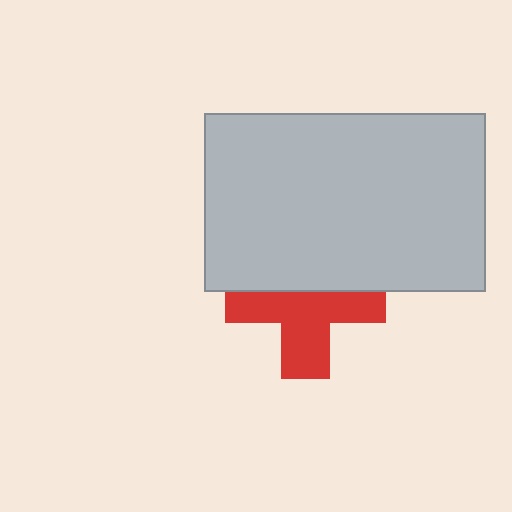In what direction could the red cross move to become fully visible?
The red cross could move down. That would shift it out from behind the light gray rectangle entirely.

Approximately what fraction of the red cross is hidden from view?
Roughly 42% of the red cross is hidden behind the light gray rectangle.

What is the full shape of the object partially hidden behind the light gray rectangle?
The partially hidden object is a red cross.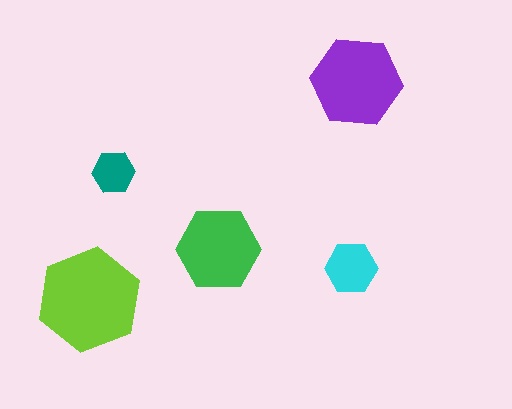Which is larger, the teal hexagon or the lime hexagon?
The lime one.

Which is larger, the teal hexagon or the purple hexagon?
The purple one.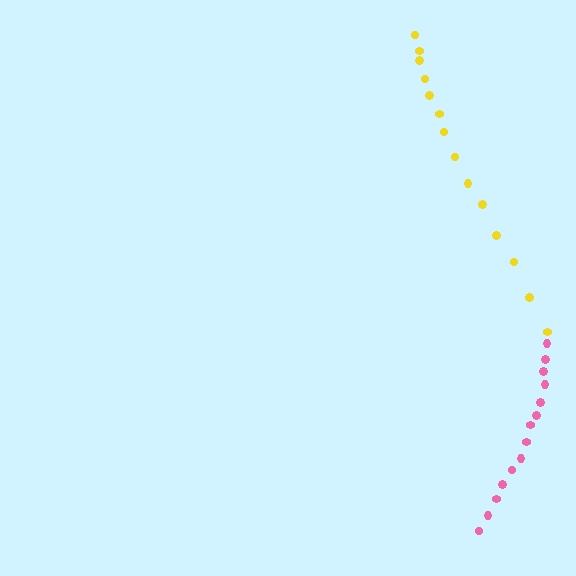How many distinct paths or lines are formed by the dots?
There are 2 distinct paths.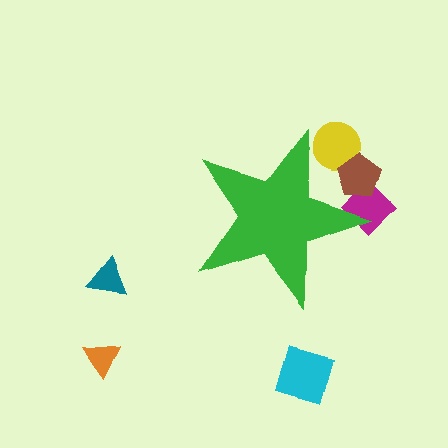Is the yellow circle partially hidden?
Yes, the yellow circle is partially hidden behind the green star.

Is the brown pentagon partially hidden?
Yes, the brown pentagon is partially hidden behind the green star.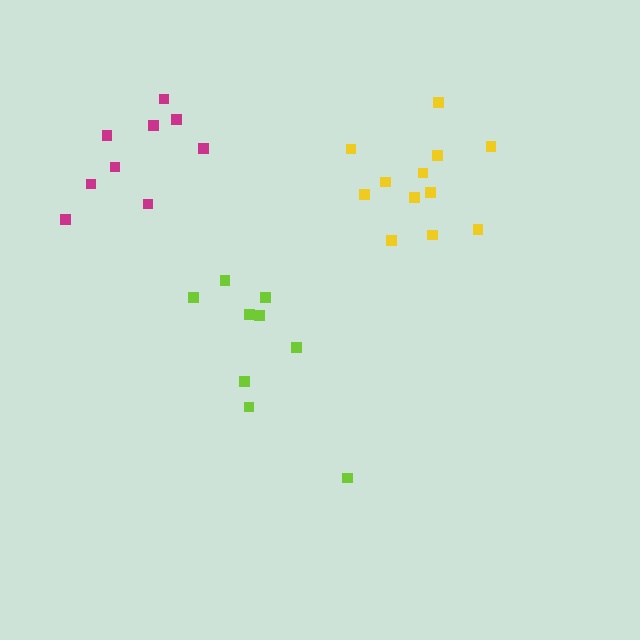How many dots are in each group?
Group 1: 9 dots, Group 2: 9 dots, Group 3: 12 dots (30 total).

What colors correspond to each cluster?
The clusters are colored: lime, magenta, yellow.